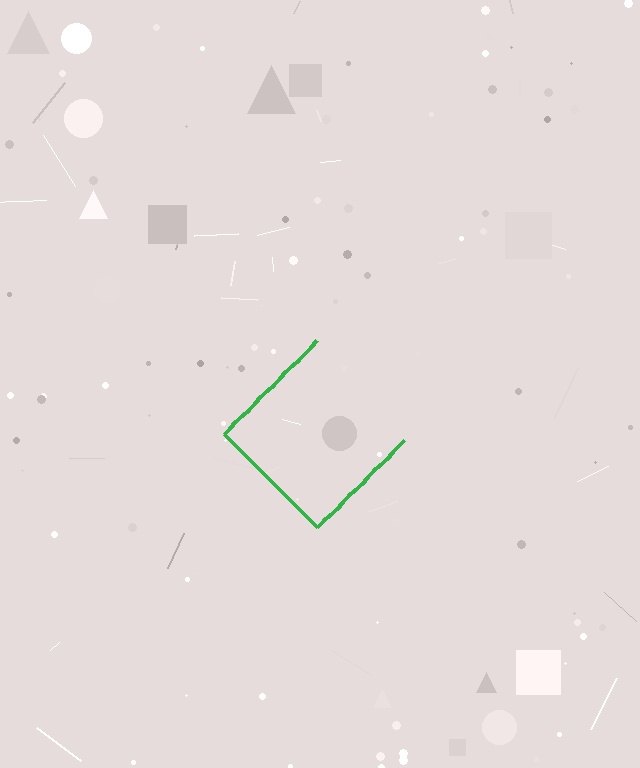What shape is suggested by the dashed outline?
The dashed outline suggests a diamond.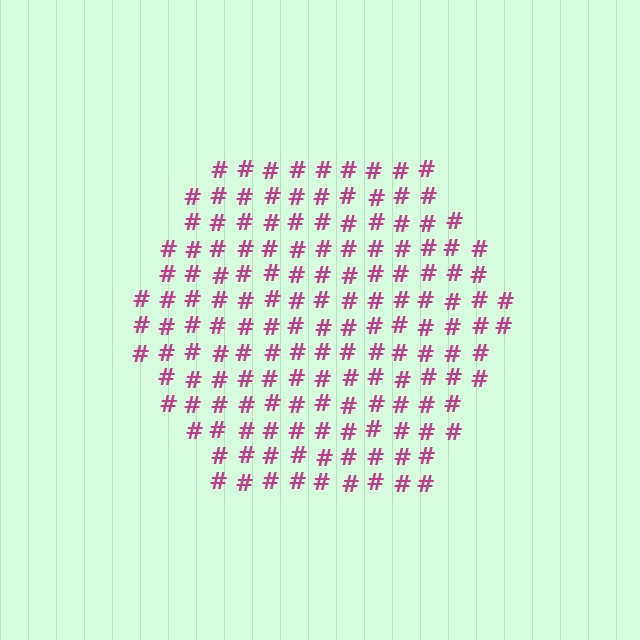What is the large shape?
The large shape is a hexagon.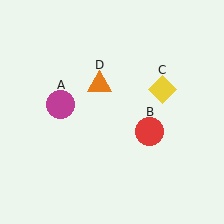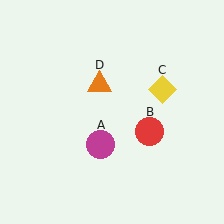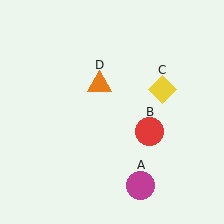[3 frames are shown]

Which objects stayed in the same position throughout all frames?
Red circle (object B) and yellow diamond (object C) and orange triangle (object D) remained stationary.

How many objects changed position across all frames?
1 object changed position: magenta circle (object A).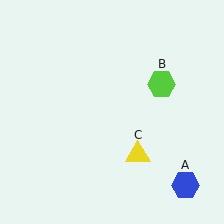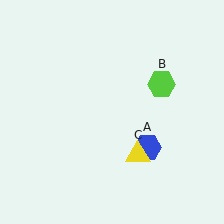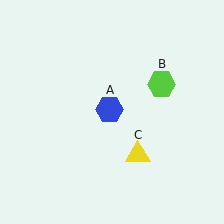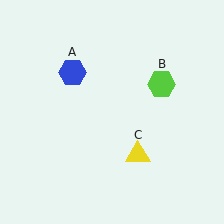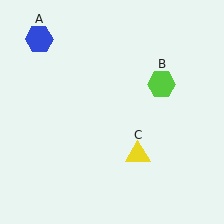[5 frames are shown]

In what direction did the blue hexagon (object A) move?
The blue hexagon (object A) moved up and to the left.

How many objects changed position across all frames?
1 object changed position: blue hexagon (object A).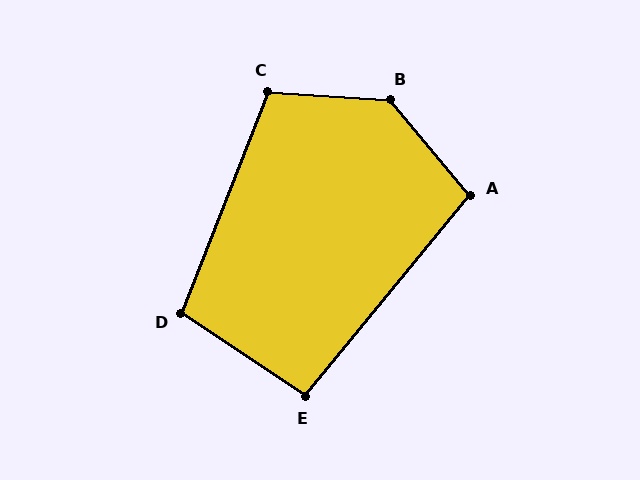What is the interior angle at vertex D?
Approximately 102 degrees (obtuse).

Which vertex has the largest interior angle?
B, at approximately 134 degrees.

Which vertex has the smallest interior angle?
E, at approximately 96 degrees.